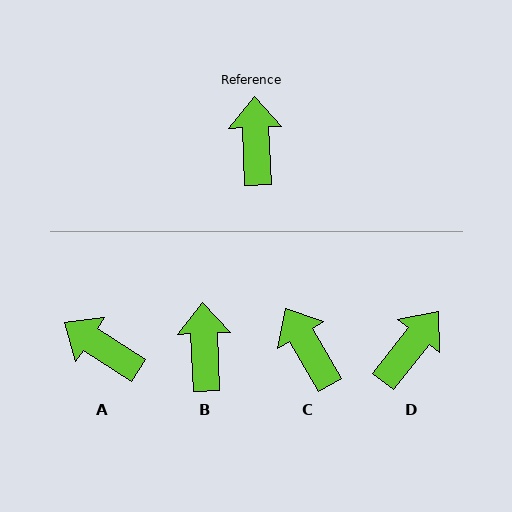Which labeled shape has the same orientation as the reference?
B.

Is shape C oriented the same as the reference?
No, it is off by about 28 degrees.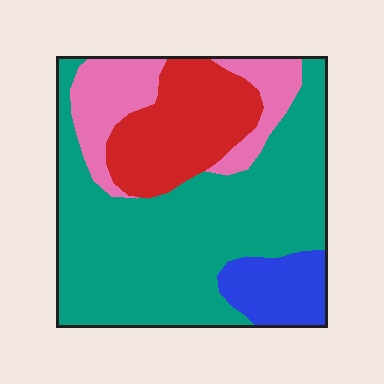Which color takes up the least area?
Blue, at roughly 10%.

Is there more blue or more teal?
Teal.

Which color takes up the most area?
Teal, at roughly 55%.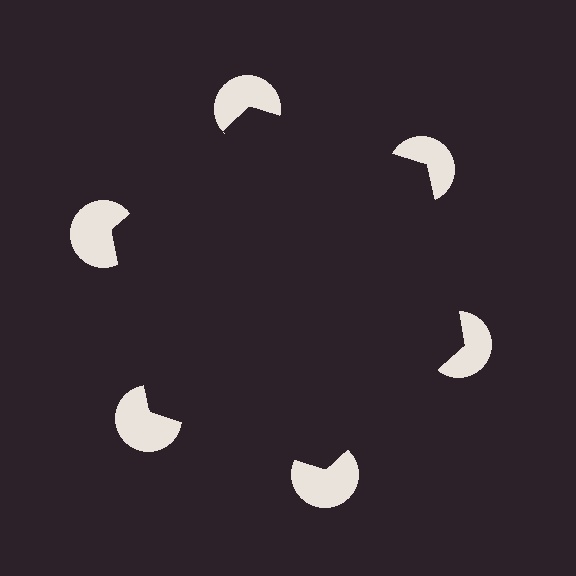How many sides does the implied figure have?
6 sides.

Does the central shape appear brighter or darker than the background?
It typically appears slightly darker than the background, even though no actual brightness change is drawn.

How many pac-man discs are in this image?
There are 6 — one at each vertex of the illusory hexagon.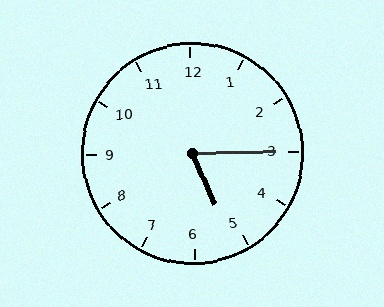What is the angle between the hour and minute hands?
Approximately 68 degrees.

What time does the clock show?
5:15.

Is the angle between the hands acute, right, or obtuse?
It is acute.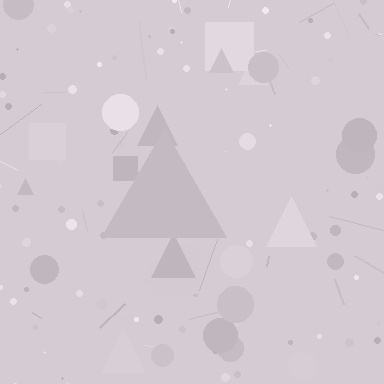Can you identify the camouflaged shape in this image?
The camouflaged shape is a triangle.